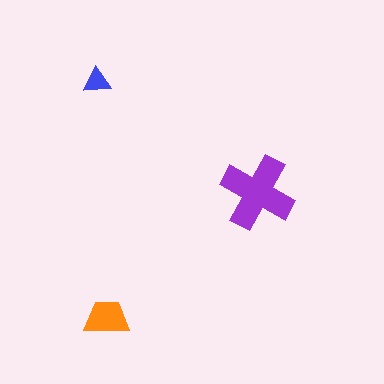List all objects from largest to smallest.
The purple cross, the orange trapezoid, the blue triangle.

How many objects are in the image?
There are 3 objects in the image.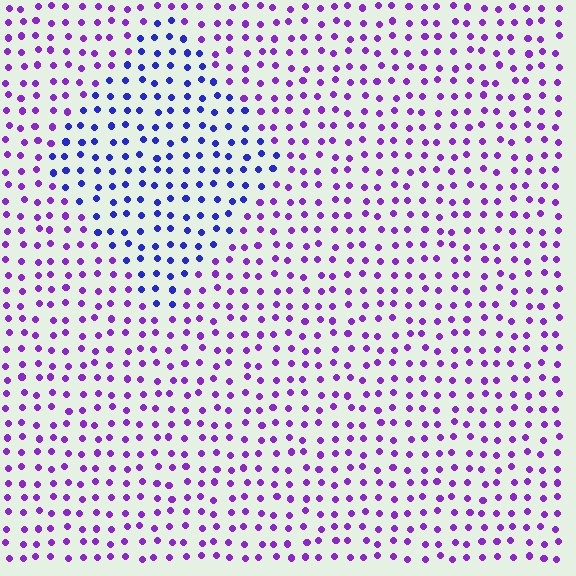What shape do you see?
I see a diamond.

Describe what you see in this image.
The image is filled with small purple elements in a uniform arrangement. A diamond-shaped region is visible where the elements are tinted to a slightly different hue, forming a subtle color boundary.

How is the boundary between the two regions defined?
The boundary is defined purely by a slight shift in hue (about 39 degrees). Spacing, size, and orientation are identical on both sides.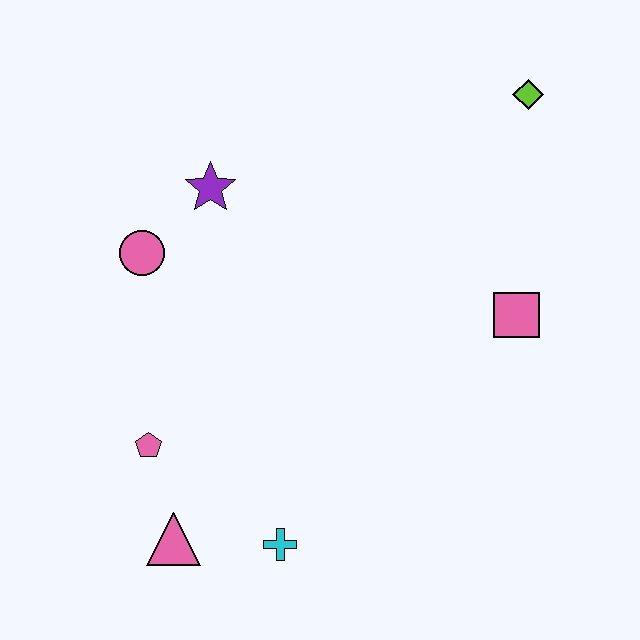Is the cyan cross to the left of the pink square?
Yes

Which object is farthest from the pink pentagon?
The lime diamond is farthest from the pink pentagon.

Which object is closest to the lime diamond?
The pink square is closest to the lime diamond.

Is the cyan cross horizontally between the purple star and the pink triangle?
No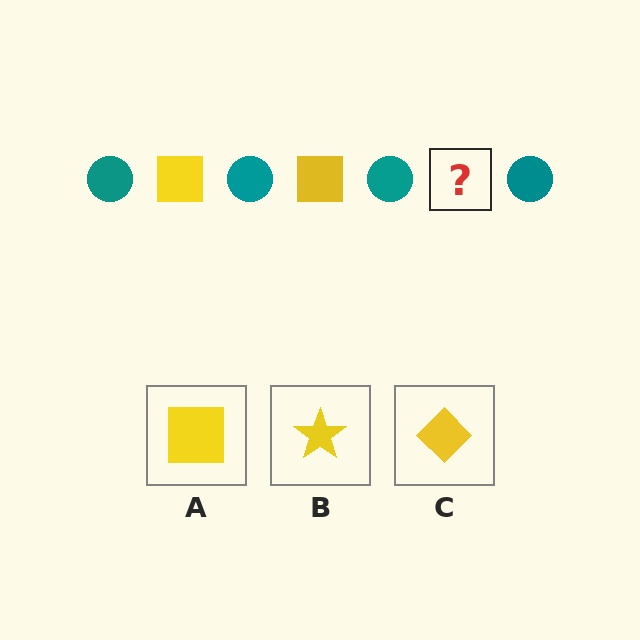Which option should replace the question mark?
Option A.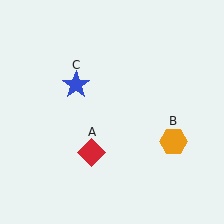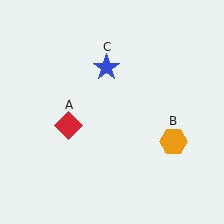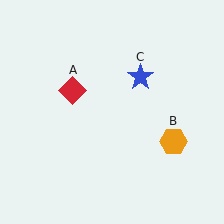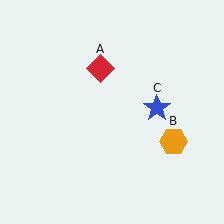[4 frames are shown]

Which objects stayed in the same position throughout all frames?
Orange hexagon (object B) remained stationary.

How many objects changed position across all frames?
2 objects changed position: red diamond (object A), blue star (object C).